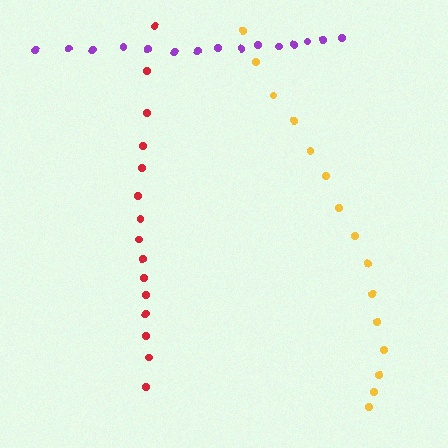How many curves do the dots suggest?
There are 3 distinct paths.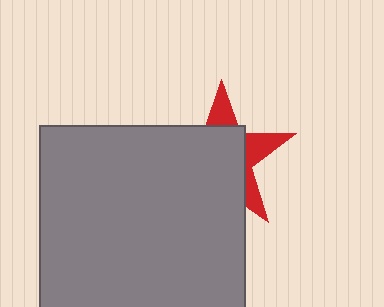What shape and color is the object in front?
The object in front is a gray square.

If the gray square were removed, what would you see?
You would see the complete red star.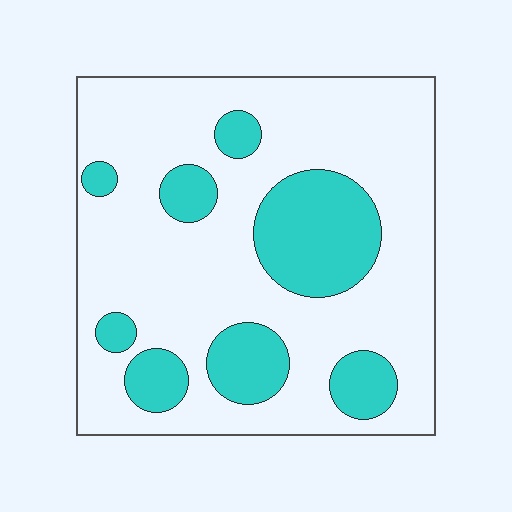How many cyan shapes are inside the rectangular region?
8.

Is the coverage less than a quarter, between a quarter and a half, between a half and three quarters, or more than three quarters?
Between a quarter and a half.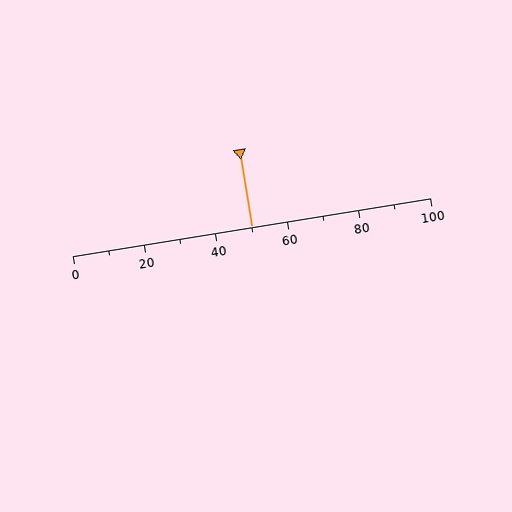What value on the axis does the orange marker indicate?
The marker indicates approximately 50.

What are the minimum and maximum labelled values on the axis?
The axis runs from 0 to 100.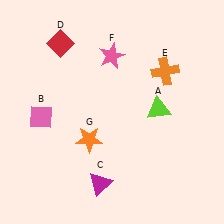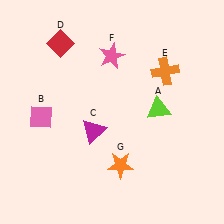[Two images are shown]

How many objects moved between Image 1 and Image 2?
2 objects moved between the two images.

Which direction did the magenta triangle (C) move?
The magenta triangle (C) moved up.